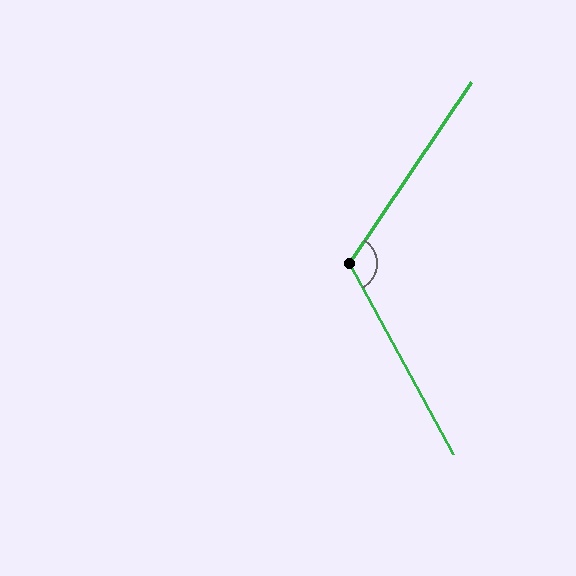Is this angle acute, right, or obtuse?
It is obtuse.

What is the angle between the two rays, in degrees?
Approximately 117 degrees.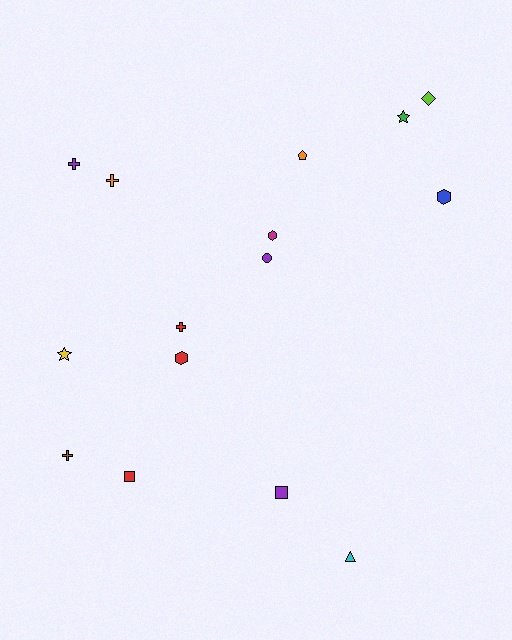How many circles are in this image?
There is 1 circle.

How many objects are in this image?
There are 15 objects.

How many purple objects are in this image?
There are 3 purple objects.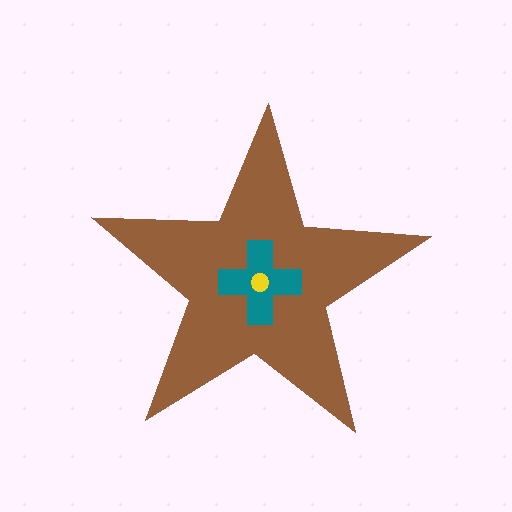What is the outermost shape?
The brown star.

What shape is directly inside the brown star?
The teal cross.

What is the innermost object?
The yellow circle.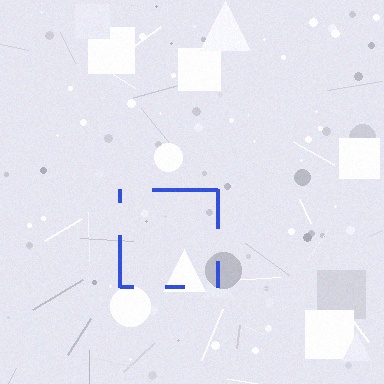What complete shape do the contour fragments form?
The contour fragments form a square.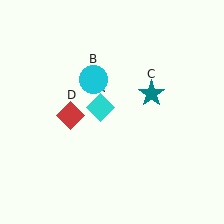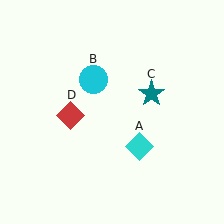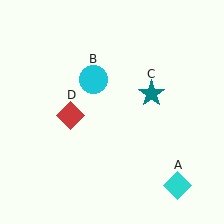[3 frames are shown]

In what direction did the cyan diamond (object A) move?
The cyan diamond (object A) moved down and to the right.